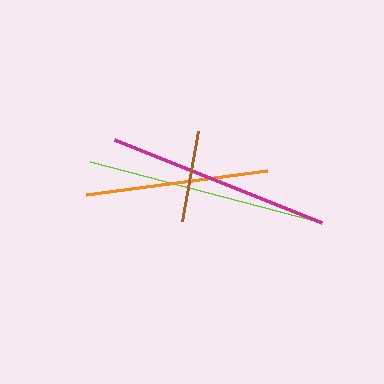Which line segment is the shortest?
The brown line is the shortest at approximately 92 pixels.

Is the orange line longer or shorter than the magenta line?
The magenta line is longer than the orange line.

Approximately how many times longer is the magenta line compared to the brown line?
The magenta line is approximately 2.4 times the length of the brown line.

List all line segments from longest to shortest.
From longest to shortest: lime, magenta, orange, brown.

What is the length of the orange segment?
The orange segment is approximately 183 pixels long.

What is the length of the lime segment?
The lime segment is approximately 235 pixels long.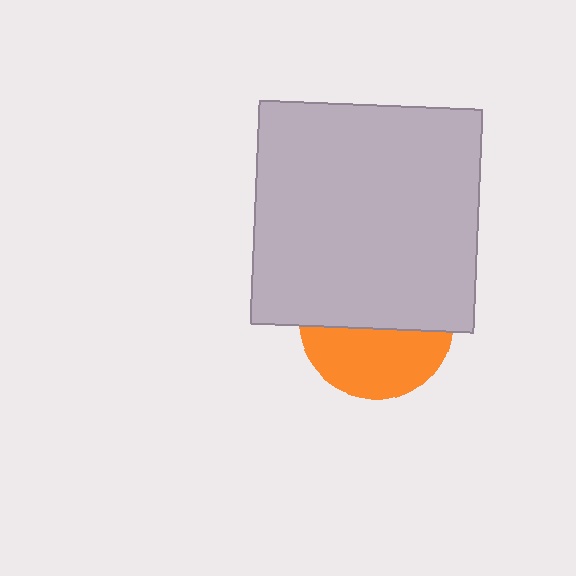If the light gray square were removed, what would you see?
You would see the complete orange circle.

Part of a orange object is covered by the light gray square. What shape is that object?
It is a circle.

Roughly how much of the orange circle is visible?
A small part of it is visible (roughly 45%).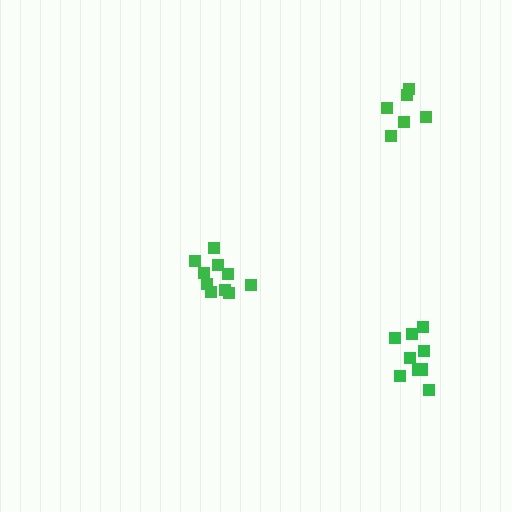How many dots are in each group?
Group 1: 10 dots, Group 2: 6 dots, Group 3: 10 dots (26 total).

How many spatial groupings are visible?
There are 3 spatial groupings.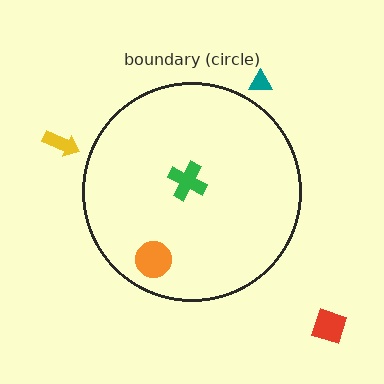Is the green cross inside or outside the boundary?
Inside.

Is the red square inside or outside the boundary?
Outside.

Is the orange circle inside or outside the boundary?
Inside.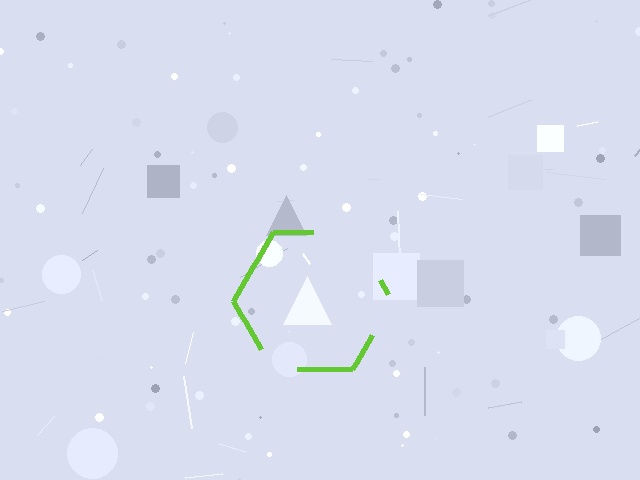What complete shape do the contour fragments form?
The contour fragments form a hexagon.